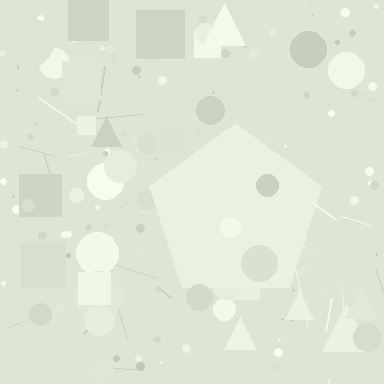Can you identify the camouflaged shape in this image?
The camouflaged shape is a pentagon.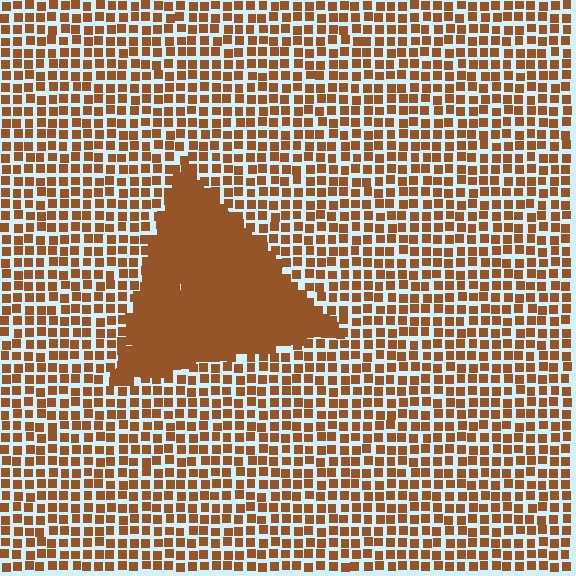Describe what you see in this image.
The image contains small brown elements arranged at two different densities. A triangle-shaped region is visible where the elements are more densely packed than the surrounding area.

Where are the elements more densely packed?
The elements are more densely packed inside the triangle boundary.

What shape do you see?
I see a triangle.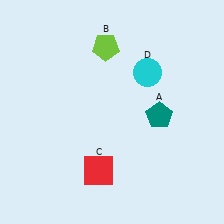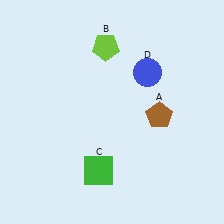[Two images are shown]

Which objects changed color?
A changed from teal to brown. C changed from red to green. D changed from cyan to blue.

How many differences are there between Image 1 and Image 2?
There are 3 differences between the two images.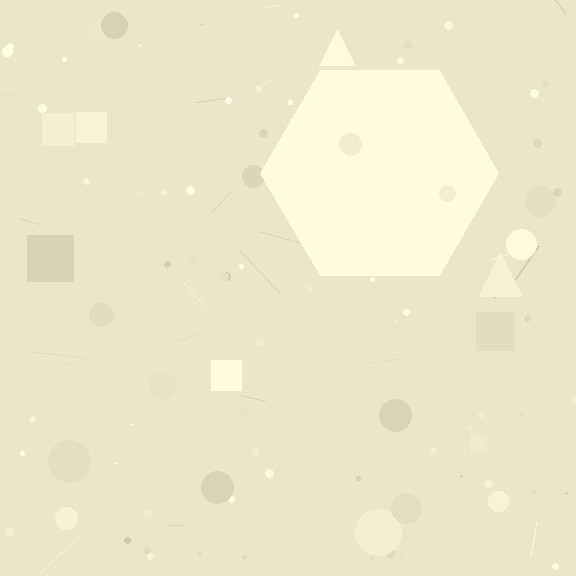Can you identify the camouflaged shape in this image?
The camouflaged shape is a hexagon.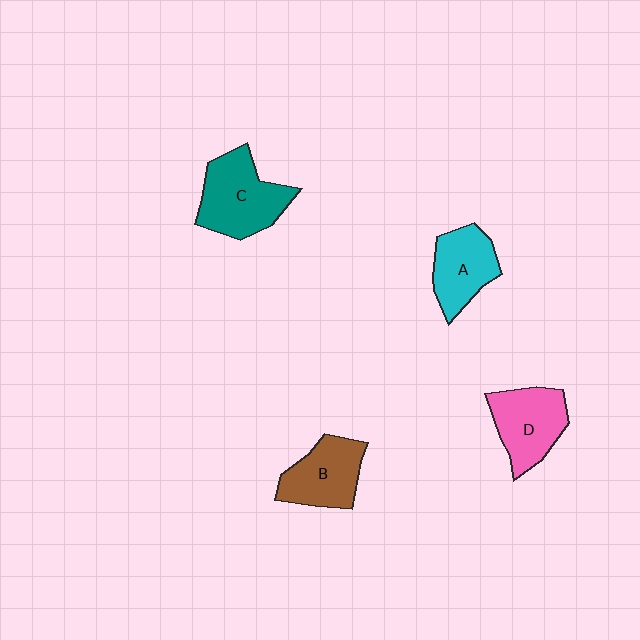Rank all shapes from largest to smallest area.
From largest to smallest: C (teal), D (pink), B (brown), A (cyan).